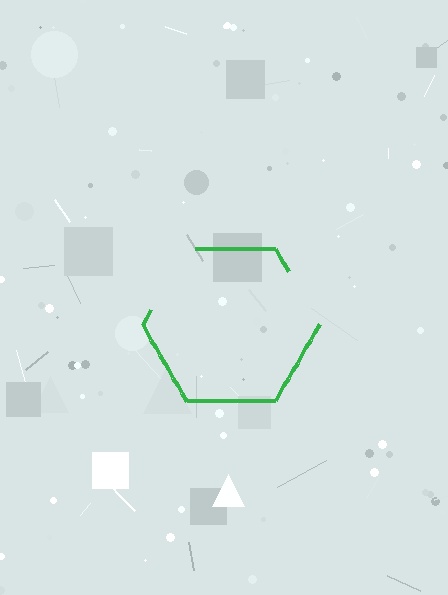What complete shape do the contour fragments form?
The contour fragments form a hexagon.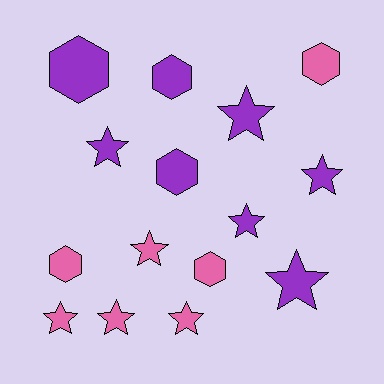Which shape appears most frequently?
Star, with 9 objects.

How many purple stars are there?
There are 5 purple stars.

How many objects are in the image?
There are 15 objects.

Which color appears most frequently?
Purple, with 8 objects.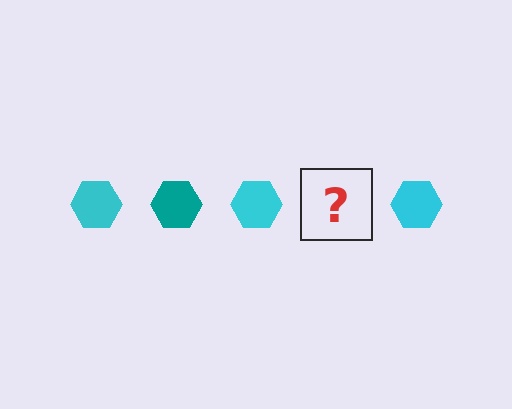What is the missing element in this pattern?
The missing element is a teal hexagon.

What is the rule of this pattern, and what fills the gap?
The rule is that the pattern cycles through cyan, teal hexagons. The gap should be filled with a teal hexagon.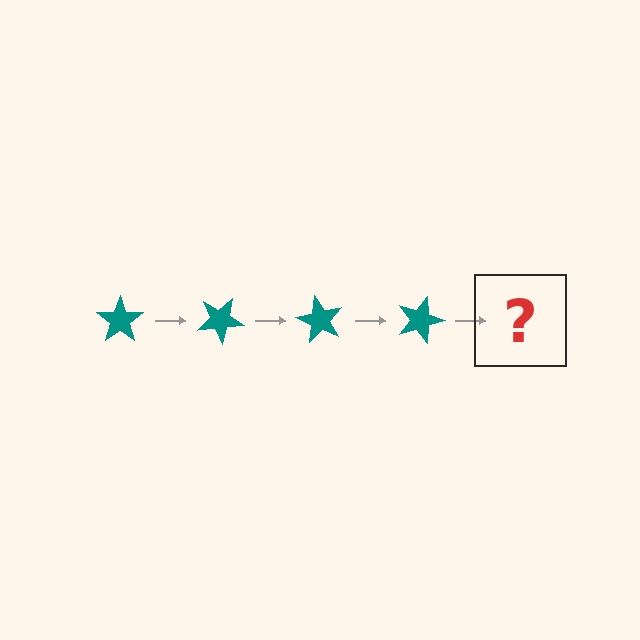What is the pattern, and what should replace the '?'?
The pattern is that the star rotates 30 degrees each step. The '?' should be a teal star rotated 120 degrees.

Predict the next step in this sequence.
The next step is a teal star rotated 120 degrees.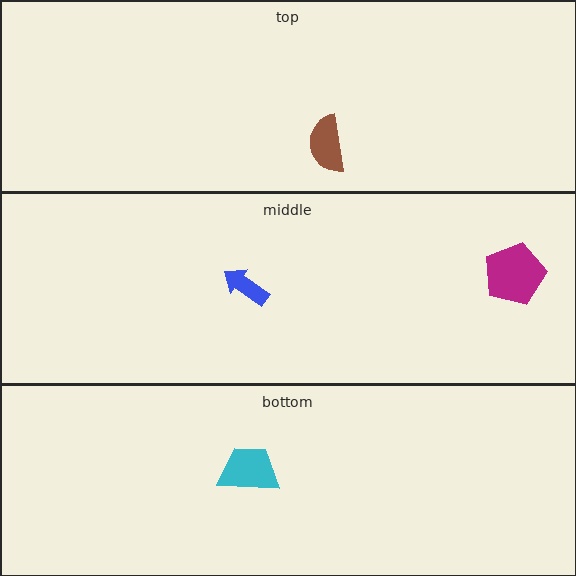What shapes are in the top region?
The brown semicircle.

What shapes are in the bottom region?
The cyan trapezoid.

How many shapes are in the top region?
1.